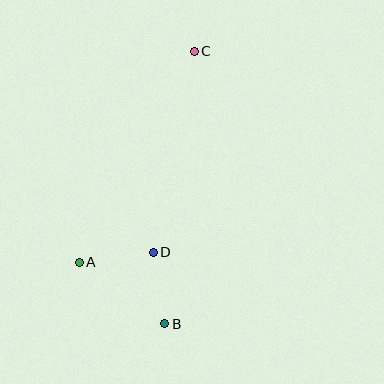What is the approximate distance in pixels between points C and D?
The distance between C and D is approximately 205 pixels.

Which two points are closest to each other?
Points B and D are closest to each other.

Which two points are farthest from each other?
Points B and C are farthest from each other.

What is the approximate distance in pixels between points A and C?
The distance between A and C is approximately 240 pixels.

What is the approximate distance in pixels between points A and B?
The distance between A and B is approximately 105 pixels.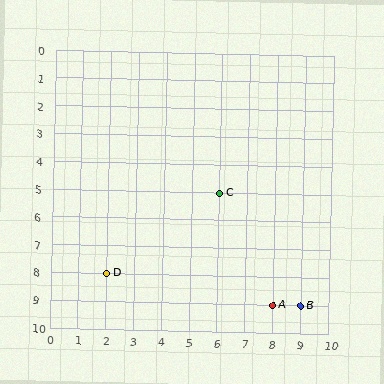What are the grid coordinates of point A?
Point A is at grid coordinates (8, 9).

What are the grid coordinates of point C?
Point C is at grid coordinates (6, 5).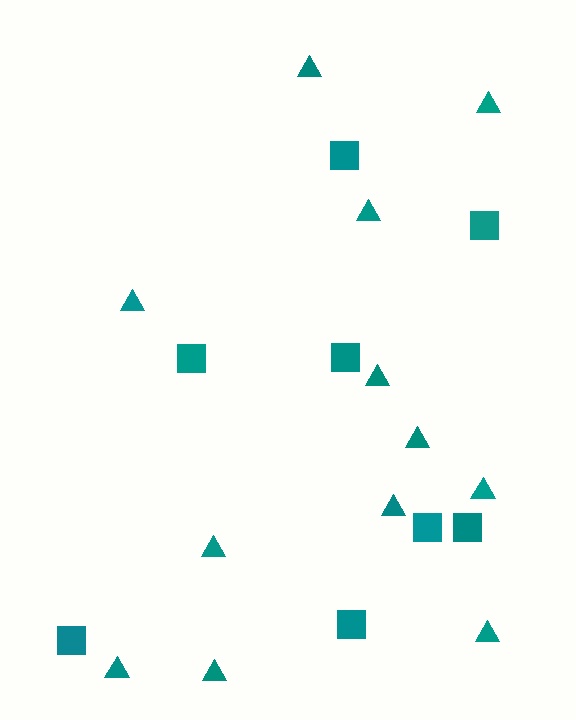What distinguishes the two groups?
There are 2 groups: one group of squares (8) and one group of triangles (12).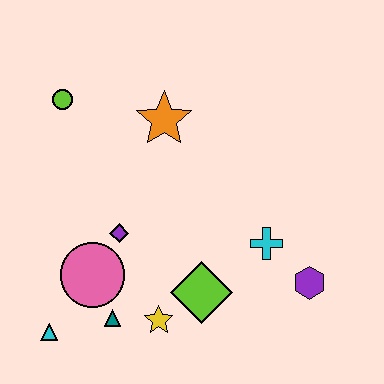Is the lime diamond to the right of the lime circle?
Yes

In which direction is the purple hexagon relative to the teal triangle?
The purple hexagon is to the right of the teal triangle.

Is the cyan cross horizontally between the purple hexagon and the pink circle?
Yes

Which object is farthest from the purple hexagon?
The lime circle is farthest from the purple hexagon.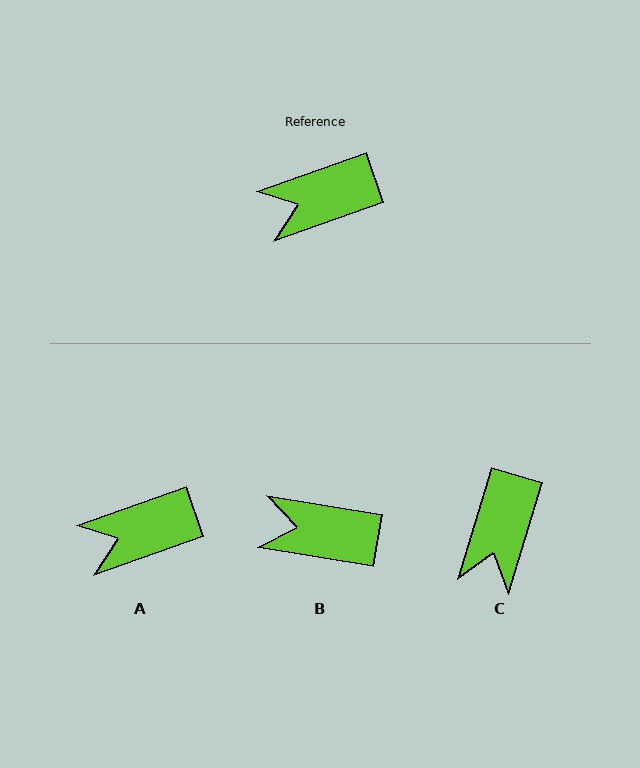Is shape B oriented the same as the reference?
No, it is off by about 29 degrees.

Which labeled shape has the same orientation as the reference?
A.